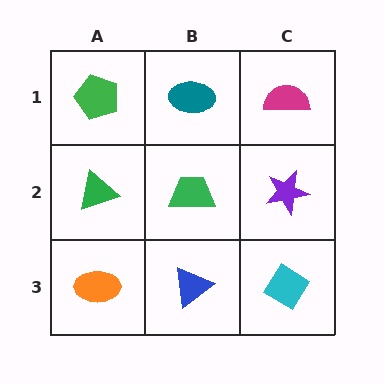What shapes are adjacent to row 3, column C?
A purple star (row 2, column C), a blue triangle (row 3, column B).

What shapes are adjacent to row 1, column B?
A green trapezoid (row 2, column B), a green pentagon (row 1, column A), a magenta semicircle (row 1, column C).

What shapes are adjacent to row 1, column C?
A purple star (row 2, column C), a teal ellipse (row 1, column B).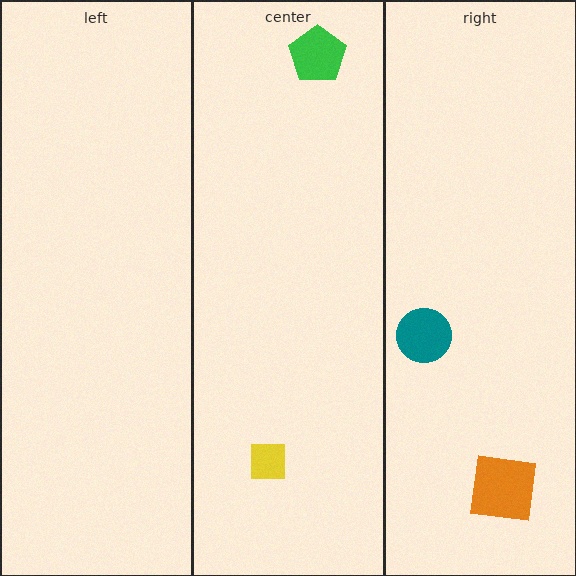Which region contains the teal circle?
The right region.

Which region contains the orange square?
The right region.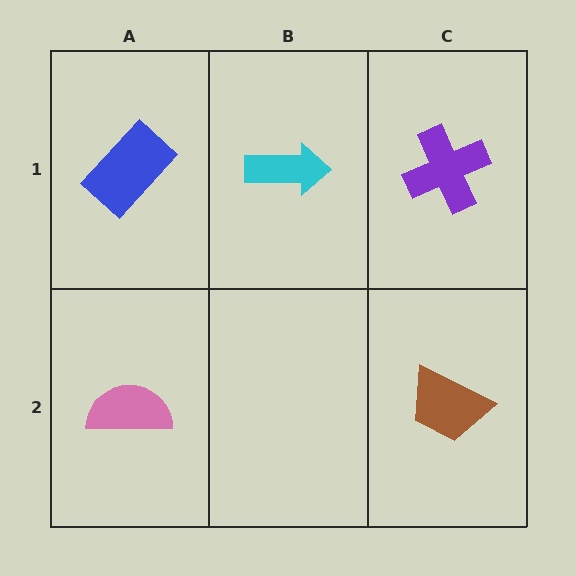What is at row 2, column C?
A brown trapezoid.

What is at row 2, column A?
A pink semicircle.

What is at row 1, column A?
A blue rectangle.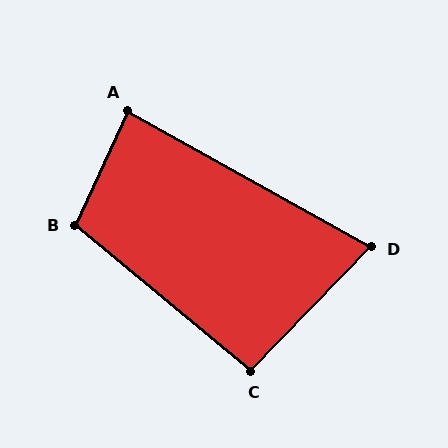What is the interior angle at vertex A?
Approximately 85 degrees (approximately right).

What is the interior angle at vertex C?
Approximately 95 degrees (approximately right).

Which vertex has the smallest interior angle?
D, at approximately 75 degrees.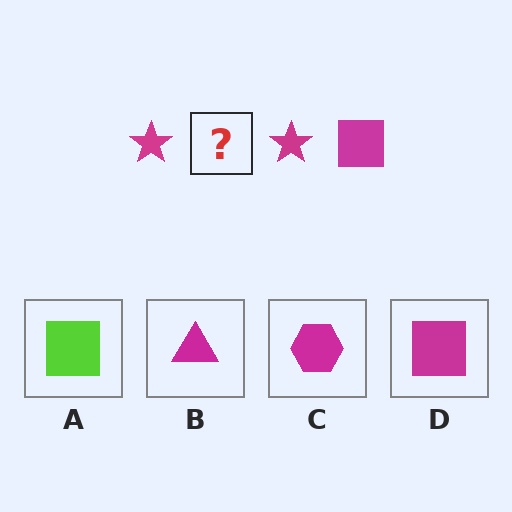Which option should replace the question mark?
Option D.